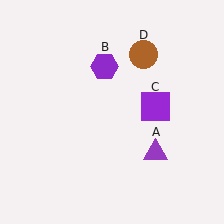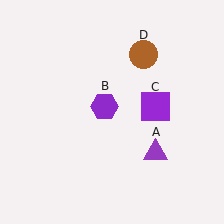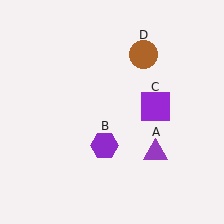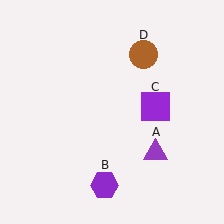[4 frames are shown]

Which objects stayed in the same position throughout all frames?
Purple triangle (object A) and purple square (object C) and brown circle (object D) remained stationary.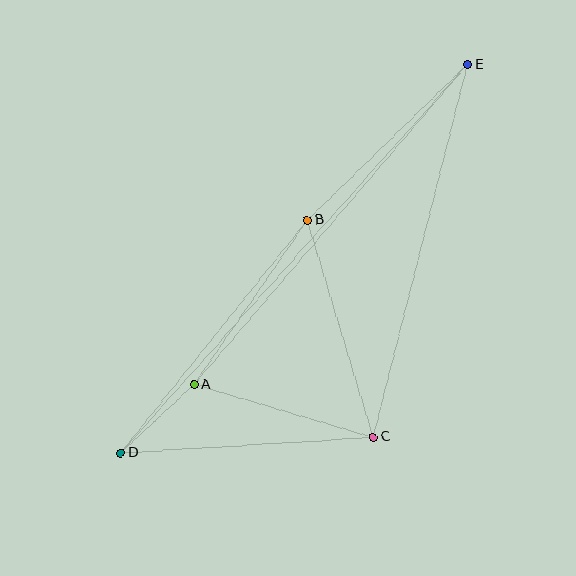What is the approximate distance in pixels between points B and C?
The distance between B and C is approximately 227 pixels.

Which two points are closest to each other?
Points A and D are closest to each other.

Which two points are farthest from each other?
Points D and E are farthest from each other.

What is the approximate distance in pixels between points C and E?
The distance between C and E is approximately 384 pixels.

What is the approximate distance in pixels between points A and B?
The distance between A and B is approximately 200 pixels.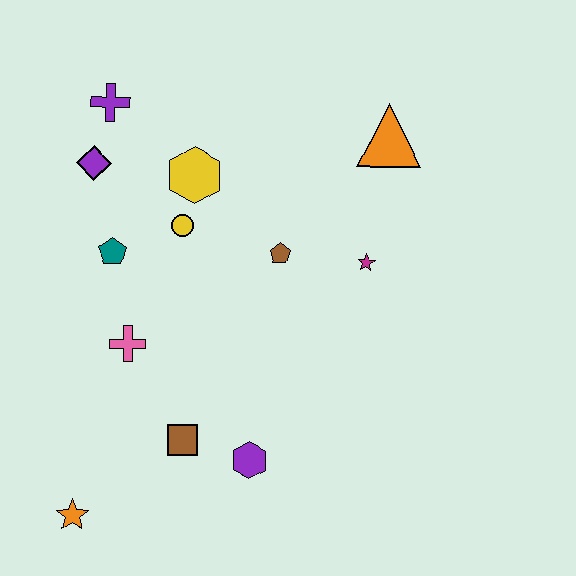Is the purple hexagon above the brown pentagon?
No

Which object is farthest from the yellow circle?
The orange star is farthest from the yellow circle.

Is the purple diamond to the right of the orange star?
Yes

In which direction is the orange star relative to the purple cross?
The orange star is below the purple cross.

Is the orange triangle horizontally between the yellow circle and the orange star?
No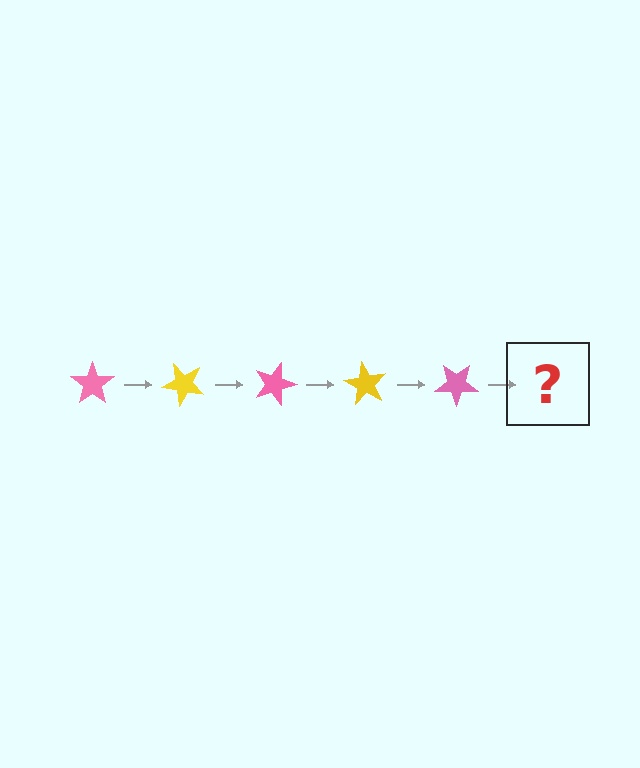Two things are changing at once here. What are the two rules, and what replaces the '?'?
The two rules are that it rotates 45 degrees each step and the color cycles through pink and yellow. The '?' should be a yellow star, rotated 225 degrees from the start.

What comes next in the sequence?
The next element should be a yellow star, rotated 225 degrees from the start.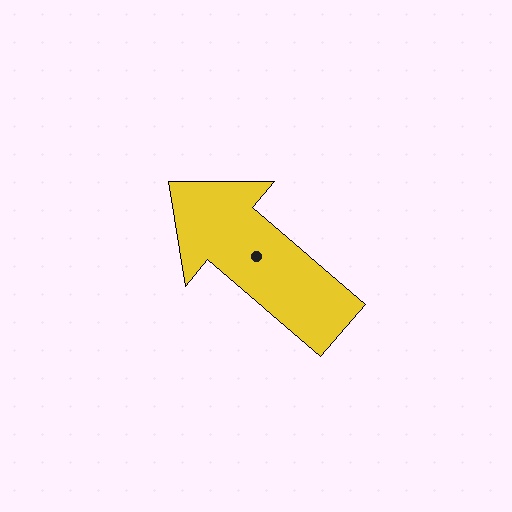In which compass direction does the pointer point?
Northwest.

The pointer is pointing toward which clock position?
Roughly 10 o'clock.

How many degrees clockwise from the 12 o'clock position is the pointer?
Approximately 310 degrees.